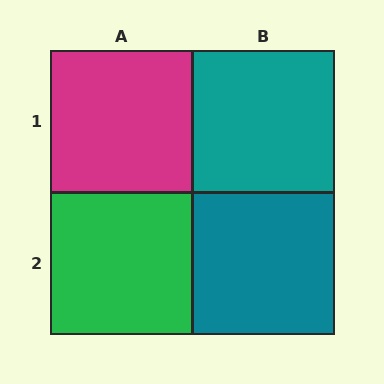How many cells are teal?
2 cells are teal.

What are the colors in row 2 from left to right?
Green, teal.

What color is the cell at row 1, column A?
Magenta.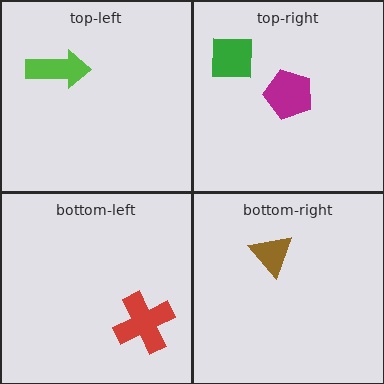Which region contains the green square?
The top-right region.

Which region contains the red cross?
The bottom-left region.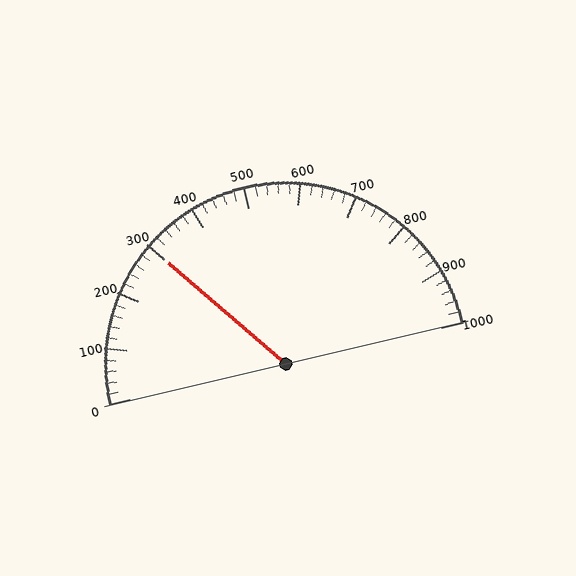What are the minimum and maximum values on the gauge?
The gauge ranges from 0 to 1000.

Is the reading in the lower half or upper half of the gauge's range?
The reading is in the lower half of the range (0 to 1000).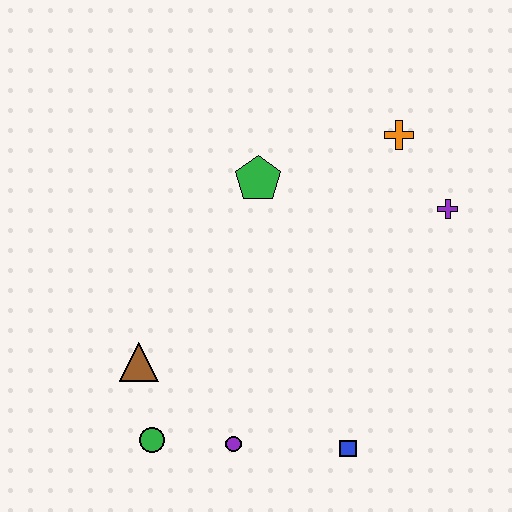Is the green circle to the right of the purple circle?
No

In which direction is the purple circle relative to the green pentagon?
The purple circle is below the green pentagon.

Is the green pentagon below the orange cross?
Yes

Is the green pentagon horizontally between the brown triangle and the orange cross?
Yes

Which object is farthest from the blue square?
The orange cross is farthest from the blue square.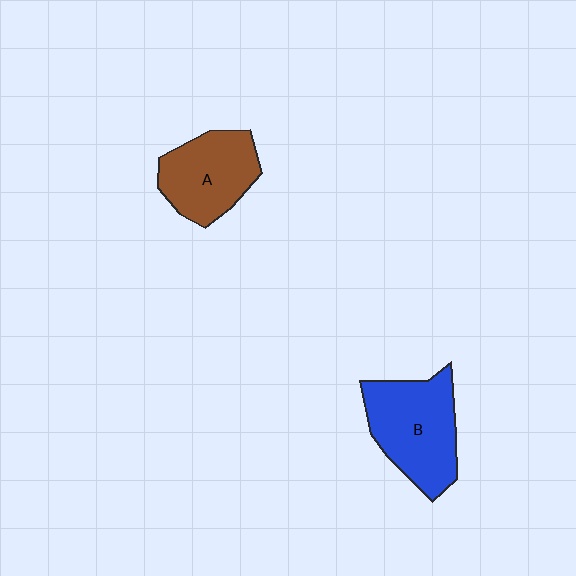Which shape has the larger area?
Shape B (blue).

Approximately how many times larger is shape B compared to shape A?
Approximately 1.2 times.